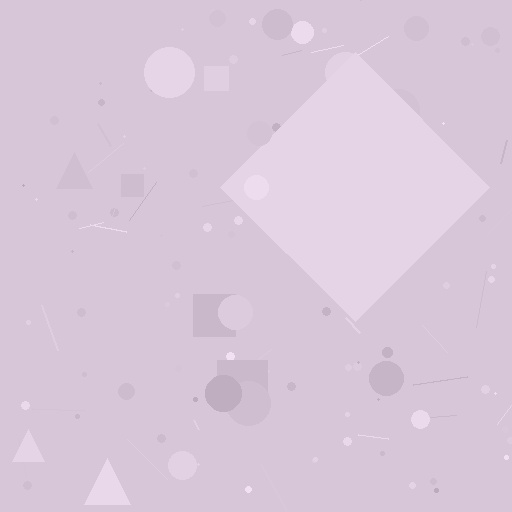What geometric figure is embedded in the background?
A diamond is embedded in the background.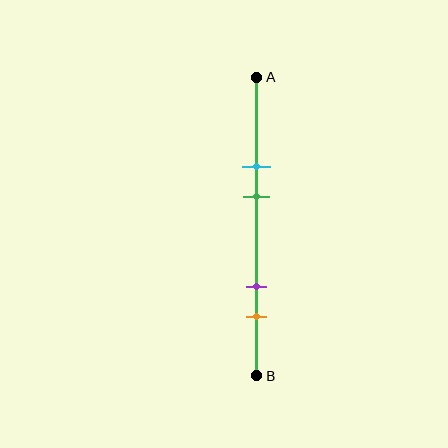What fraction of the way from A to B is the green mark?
The green mark is approximately 40% (0.4) of the way from A to B.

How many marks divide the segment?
There are 4 marks dividing the segment.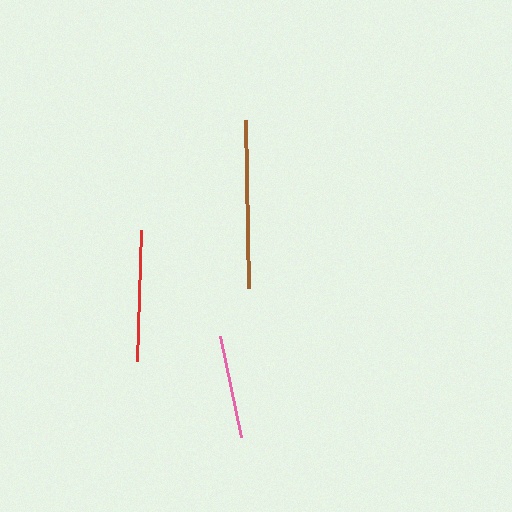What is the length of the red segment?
The red segment is approximately 131 pixels long.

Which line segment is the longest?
The brown line is the longest at approximately 168 pixels.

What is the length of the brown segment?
The brown segment is approximately 168 pixels long.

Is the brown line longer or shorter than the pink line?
The brown line is longer than the pink line.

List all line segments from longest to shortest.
From longest to shortest: brown, red, pink.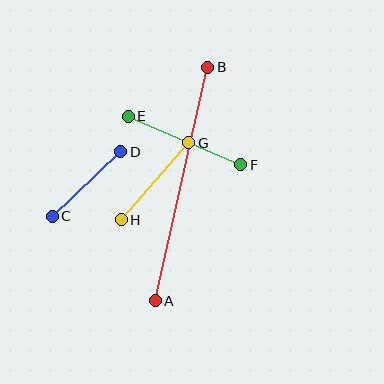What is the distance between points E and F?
The distance is approximately 123 pixels.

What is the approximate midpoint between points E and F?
The midpoint is at approximately (185, 141) pixels.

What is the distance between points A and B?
The distance is approximately 239 pixels.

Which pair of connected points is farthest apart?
Points A and B are farthest apart.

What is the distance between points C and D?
The distance is approximately 94 pixels.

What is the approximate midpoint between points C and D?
The midpoint is at approximately (87, 184) pixels.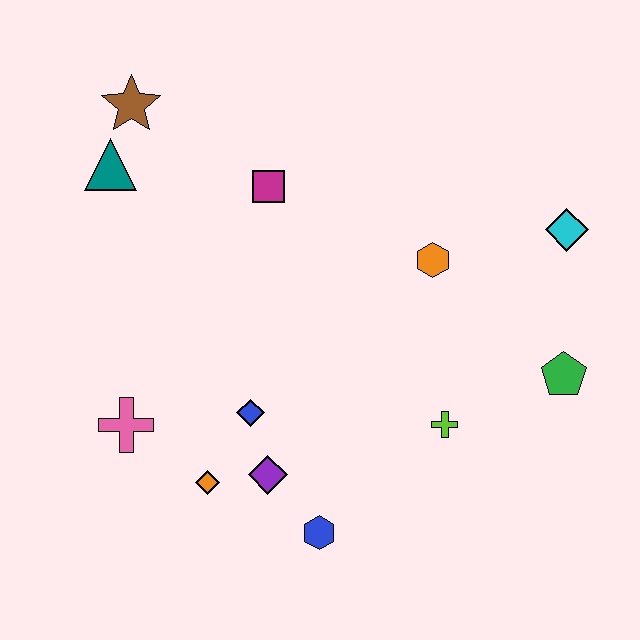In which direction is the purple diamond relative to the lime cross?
The purple diamond is to the left of the lime cross.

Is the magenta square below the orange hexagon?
No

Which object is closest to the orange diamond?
The purple diamond is closest to the orange diamond.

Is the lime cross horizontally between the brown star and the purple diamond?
No